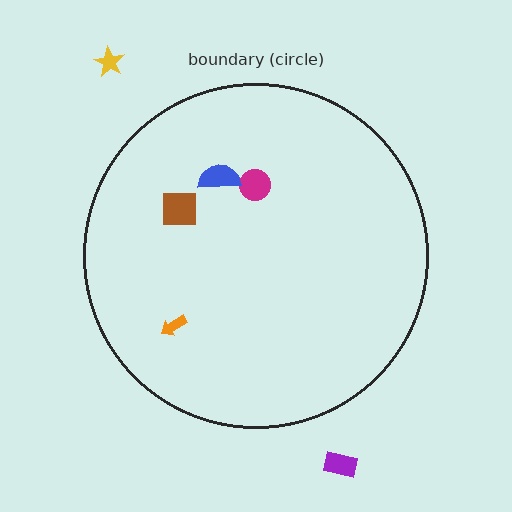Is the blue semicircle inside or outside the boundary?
Inside.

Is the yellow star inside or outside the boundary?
Outside.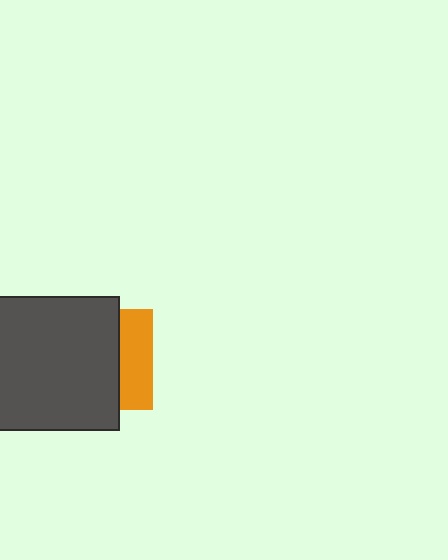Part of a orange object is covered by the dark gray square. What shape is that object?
It is a square.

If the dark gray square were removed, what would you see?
You would see the complete orange square.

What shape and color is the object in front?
The object in front is a dark gray square.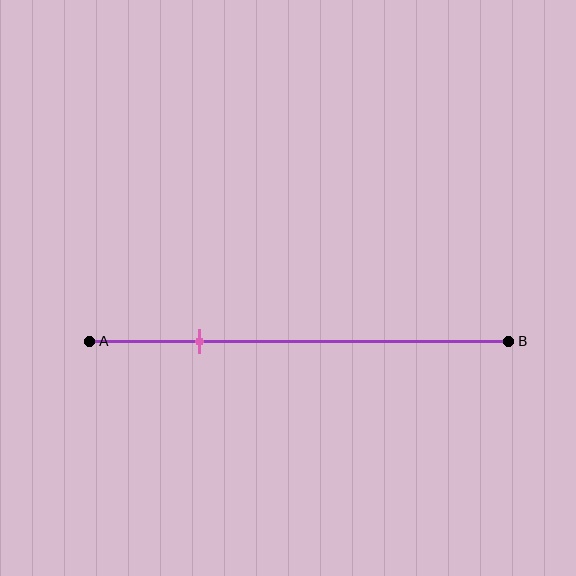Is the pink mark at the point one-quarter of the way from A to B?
Yes, the mark is approximately at the one-quarter point.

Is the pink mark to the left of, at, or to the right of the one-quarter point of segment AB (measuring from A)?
The pink mark is approximately at the one-quarter point of segment AB.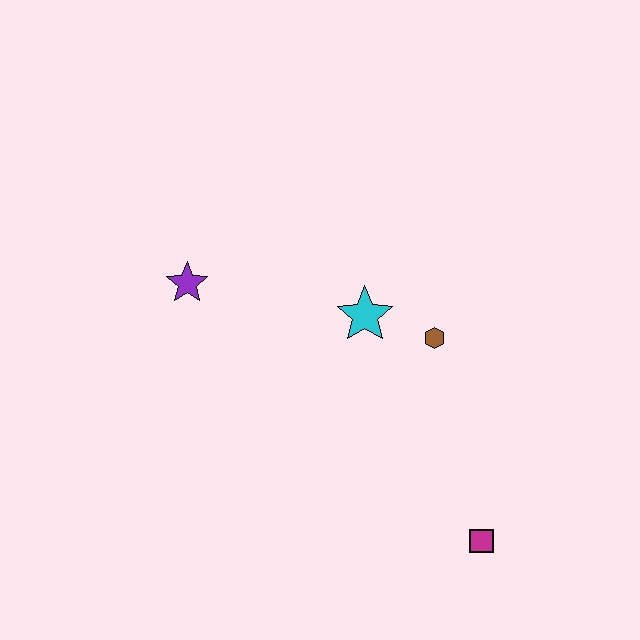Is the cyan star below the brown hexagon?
No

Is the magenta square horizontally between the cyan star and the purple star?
No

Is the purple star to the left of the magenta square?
Yes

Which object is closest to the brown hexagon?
The cyan star is closest to the brown hexagon.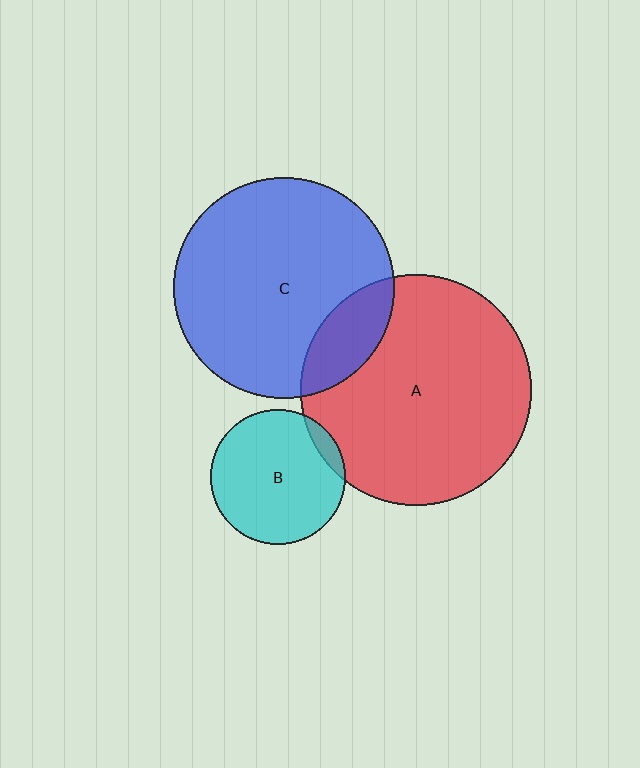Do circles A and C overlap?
Yes.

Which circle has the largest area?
Circle A (red).